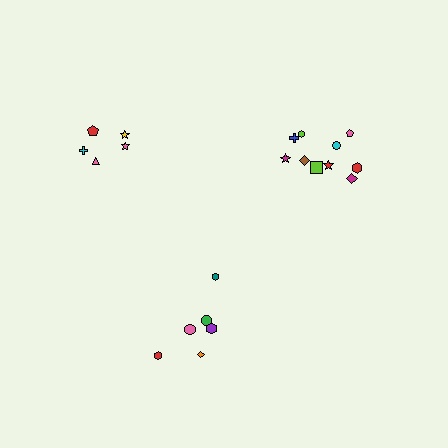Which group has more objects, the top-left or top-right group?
The top-right group.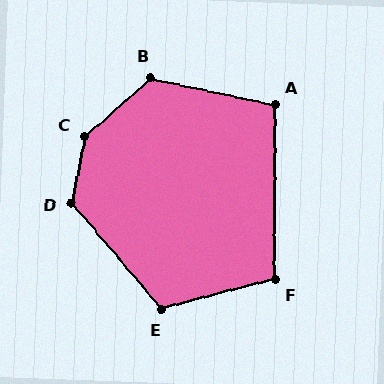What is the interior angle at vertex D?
Approximately 129 degrees (obtuse).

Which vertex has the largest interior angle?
C, at approximately 142 degrees.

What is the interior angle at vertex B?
Approximately 127 degrees (obtuse).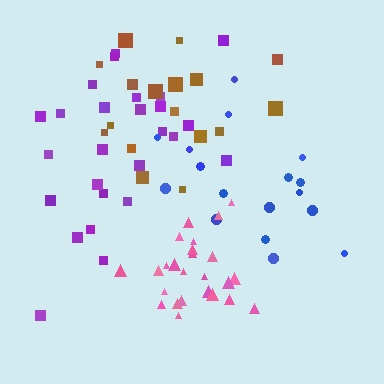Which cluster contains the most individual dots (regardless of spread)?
Purple (26).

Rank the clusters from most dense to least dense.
pink, purple, brown, blue.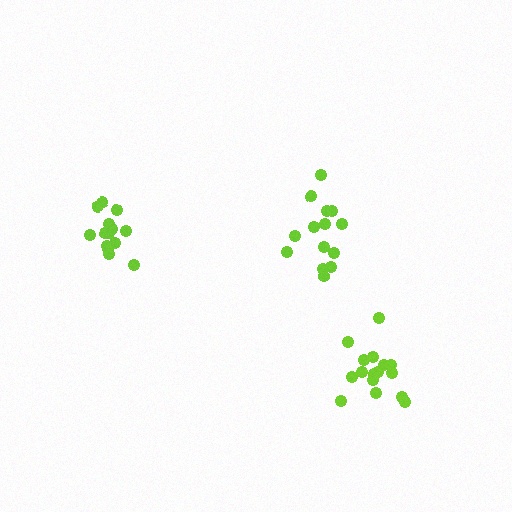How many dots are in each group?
Group 1: 14 dots, Group 2: 14 dots, Group 3: 16 dots (44 total).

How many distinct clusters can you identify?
There are 3 distinct clusters.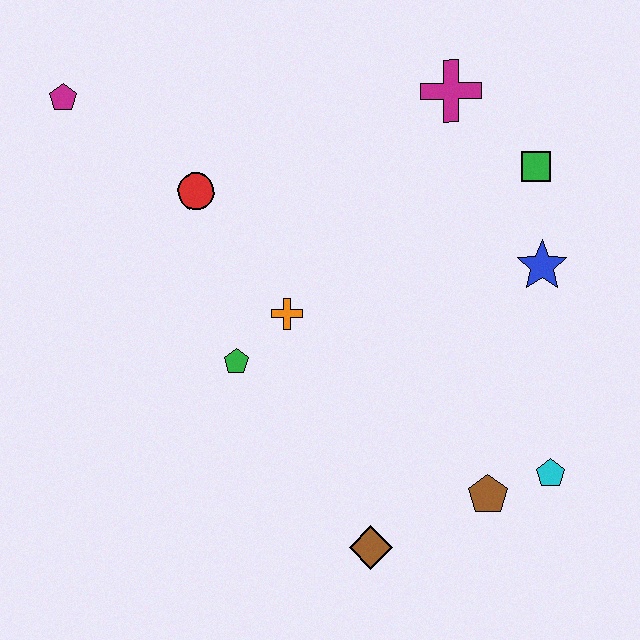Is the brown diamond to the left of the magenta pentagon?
No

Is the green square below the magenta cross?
Yes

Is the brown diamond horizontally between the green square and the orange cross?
Yes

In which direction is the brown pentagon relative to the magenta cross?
The brown pentagon is below the magenta cross.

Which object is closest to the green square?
The blue star is closest to the green square.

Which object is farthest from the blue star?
The magenta pentagon is farthest from the blue star.